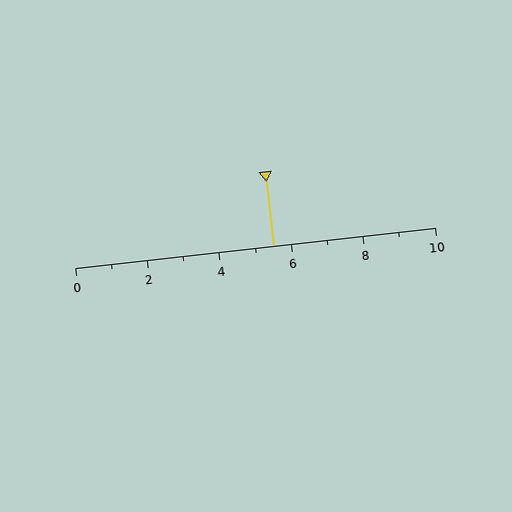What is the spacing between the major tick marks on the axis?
The major ticks are spaced 2 apart.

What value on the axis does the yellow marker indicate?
The marker indicates approximately 5.5.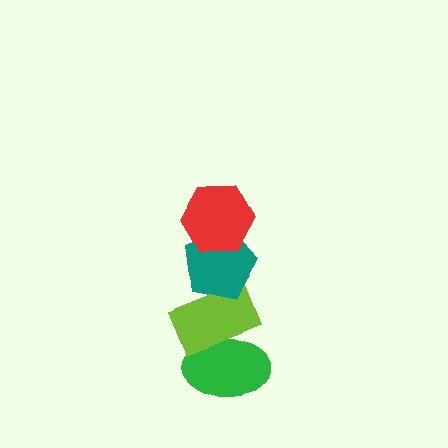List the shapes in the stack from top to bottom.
From top to bottom: the red hexagon, the teal pentagon, the lime rectangle, the green ellipse.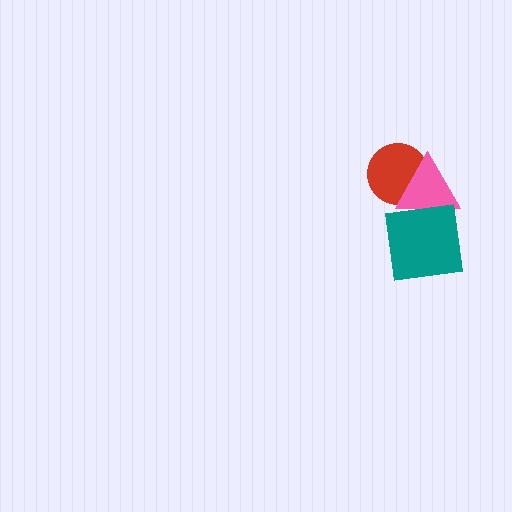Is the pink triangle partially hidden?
Yes, it is partially covered by another shape.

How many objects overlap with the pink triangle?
2 objects overlap with the pink triangle.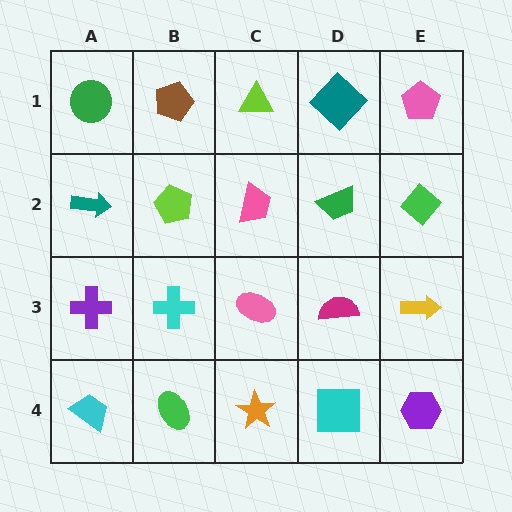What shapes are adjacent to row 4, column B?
A cyan cross (row 3, column B), a cyan trapezoid (row 4, column A), an orange star (row 4, column C).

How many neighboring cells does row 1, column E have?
2.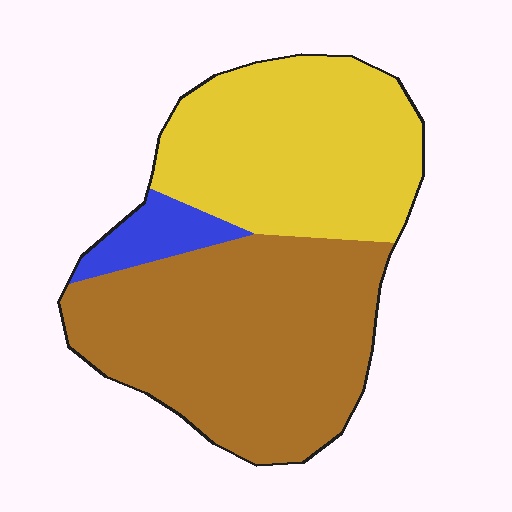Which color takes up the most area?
Brown, at roughly 50%.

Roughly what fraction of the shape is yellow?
Yellow covers about 40% of the shape.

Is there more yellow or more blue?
Yellow.